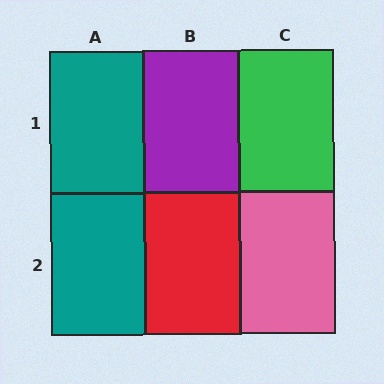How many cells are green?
1 cell is green.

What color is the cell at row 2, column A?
Teal.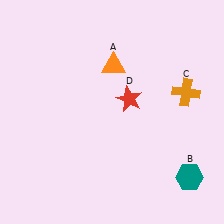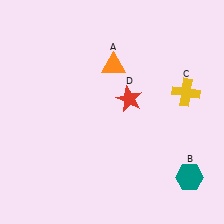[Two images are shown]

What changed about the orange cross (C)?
In Image 1, C is orange. In Image 2, it changed to yellow.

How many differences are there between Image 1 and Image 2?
There is 1 difference between the two images.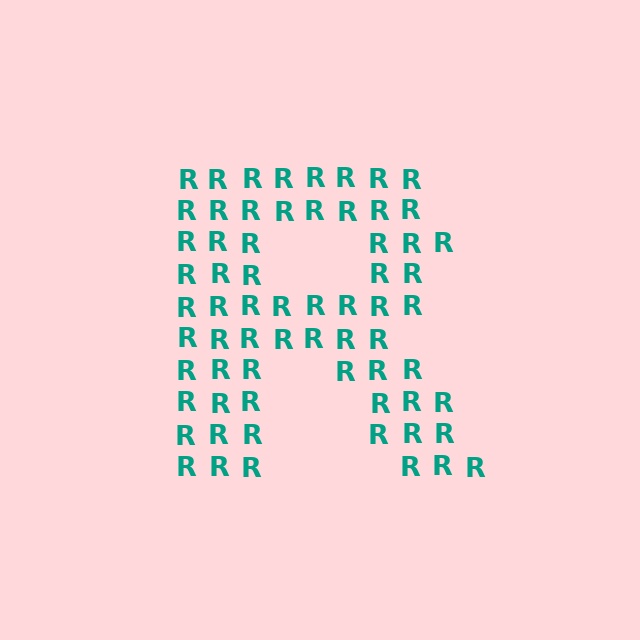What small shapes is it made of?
It is made of small letter R's.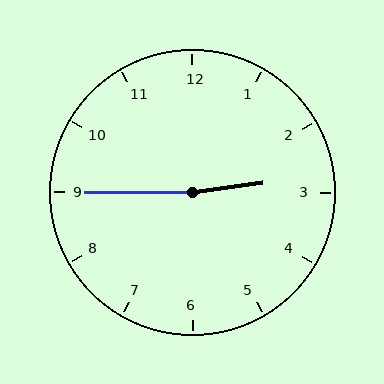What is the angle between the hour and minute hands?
Approximately 172 degrees.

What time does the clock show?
2:45.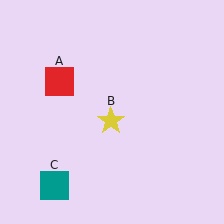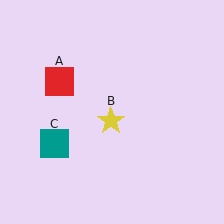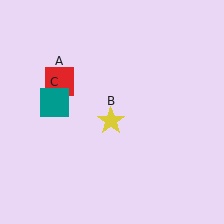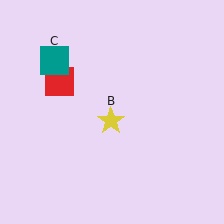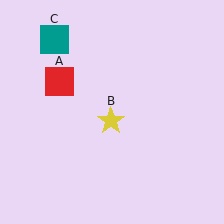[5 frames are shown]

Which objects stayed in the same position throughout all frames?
Red square (object A) and yellow star (object B) remained stationary.